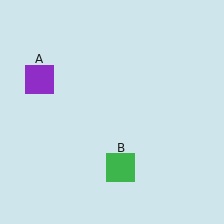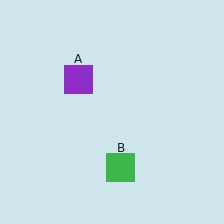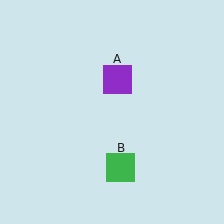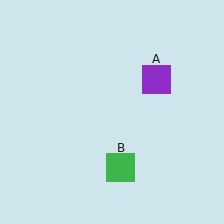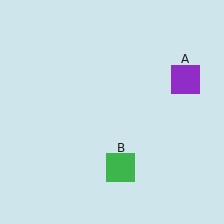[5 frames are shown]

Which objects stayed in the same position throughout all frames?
Green square (object B) remained stationary.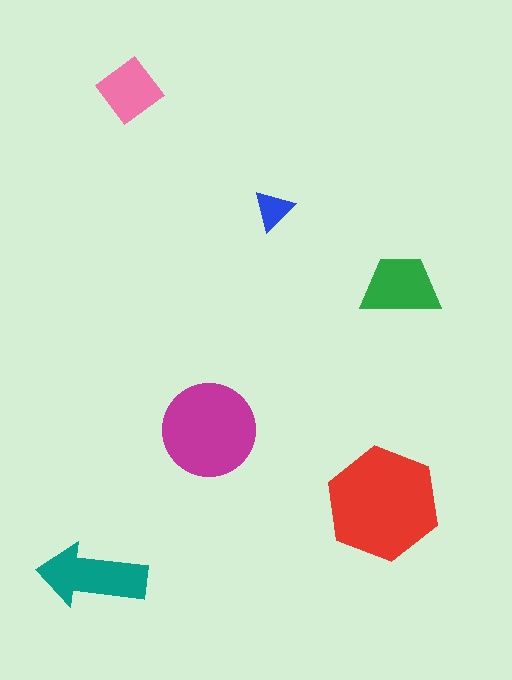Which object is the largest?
The red hexagon.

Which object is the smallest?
The blue triangle.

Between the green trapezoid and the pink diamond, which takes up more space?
The green trapezoid.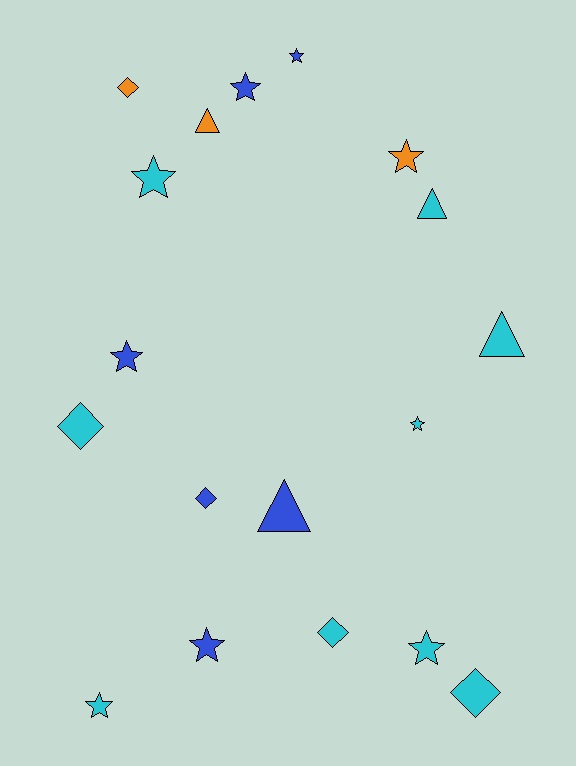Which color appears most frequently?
Cyan, with 9 objects.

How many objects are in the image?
There are 18 objects.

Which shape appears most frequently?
Star, with 9 objects.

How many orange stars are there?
There is 1 orange star.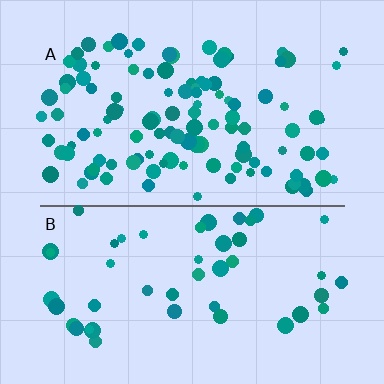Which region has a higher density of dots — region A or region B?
A (the top).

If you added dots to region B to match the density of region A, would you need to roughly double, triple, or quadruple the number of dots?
Approximately double.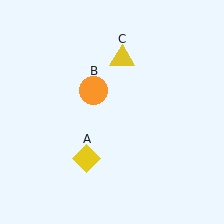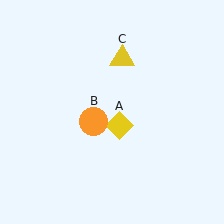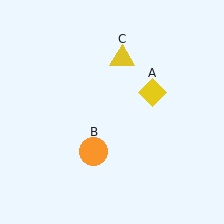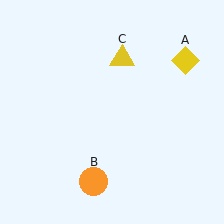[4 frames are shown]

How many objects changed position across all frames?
2 objects changed position: yellow diamond (object A), orange circle (object B).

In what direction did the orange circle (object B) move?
The orange circle (object B) moved down.